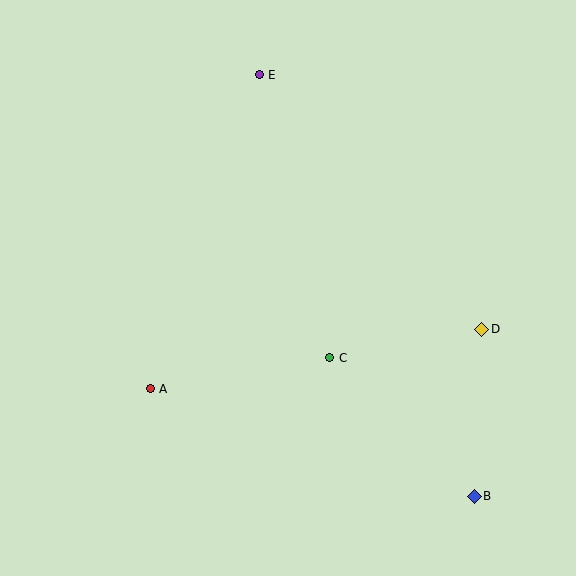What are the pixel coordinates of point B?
Point B is at (474, 496).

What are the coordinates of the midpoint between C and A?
The midpoint between C and A is at (240, 373).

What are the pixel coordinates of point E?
Point E is at (259, 75).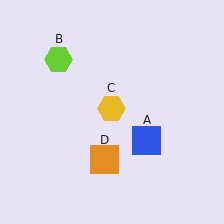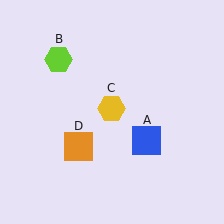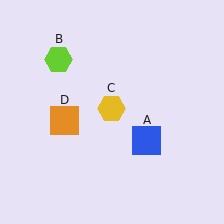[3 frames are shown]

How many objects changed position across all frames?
1 object changed position: orange square (object D).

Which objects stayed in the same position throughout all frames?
Blue square (object A) and lime hexagon (object B) and yellow hexagon (object C) remained stationary.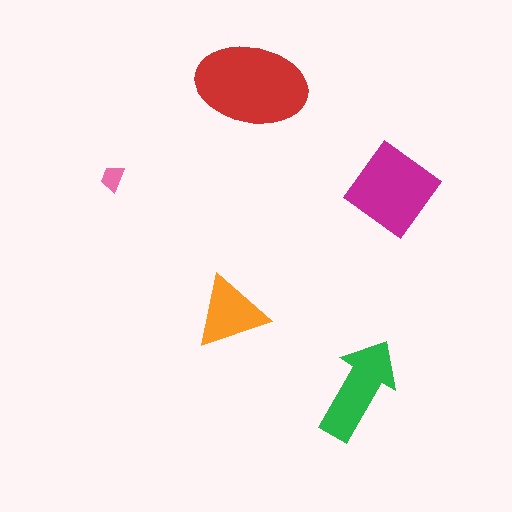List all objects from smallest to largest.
The pink trapezoid, the orange triangle, the green arrow, the magenta diamond, the red ellipse.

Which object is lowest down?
The green arrow is bottommost.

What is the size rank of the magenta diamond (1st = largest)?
2nd.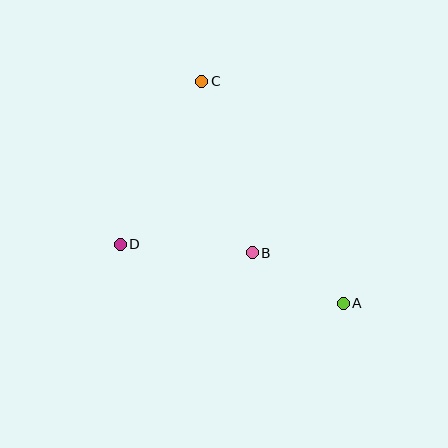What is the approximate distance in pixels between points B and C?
The distance between B and C is approximately 179 pixels.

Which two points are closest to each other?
Points A and B are closest to each other.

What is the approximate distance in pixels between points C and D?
The distance between C and D is approximately 182 pixels.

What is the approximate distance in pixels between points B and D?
The distance between B and D is approximately 132 pixels.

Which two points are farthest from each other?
Points A and C are farthest from each other.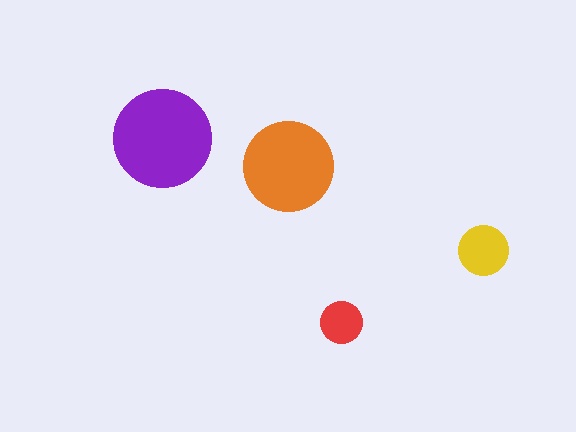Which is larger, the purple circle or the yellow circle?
The purple one.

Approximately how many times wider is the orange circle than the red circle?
About 2 times wider.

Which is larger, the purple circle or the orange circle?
The purple one.